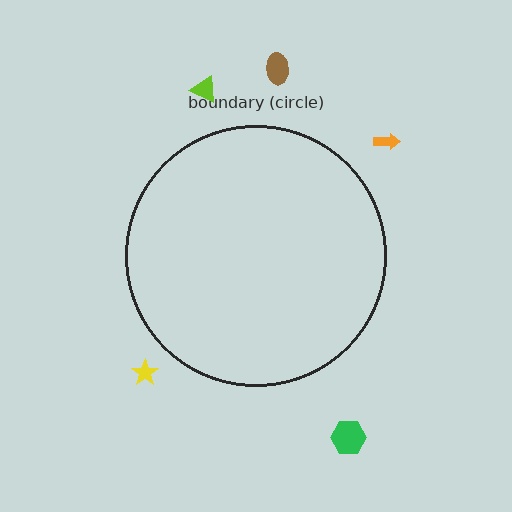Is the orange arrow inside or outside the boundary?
Outside.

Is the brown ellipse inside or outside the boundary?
Outside.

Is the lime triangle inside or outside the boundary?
Outside.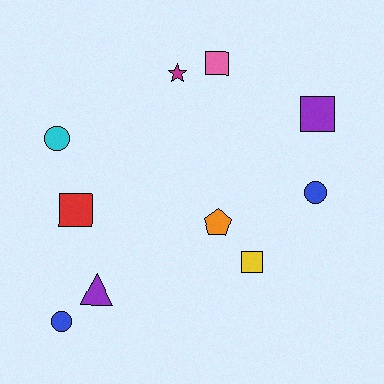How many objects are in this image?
There are 10 objects.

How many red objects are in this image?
There is 1 red object.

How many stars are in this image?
There is 1 star.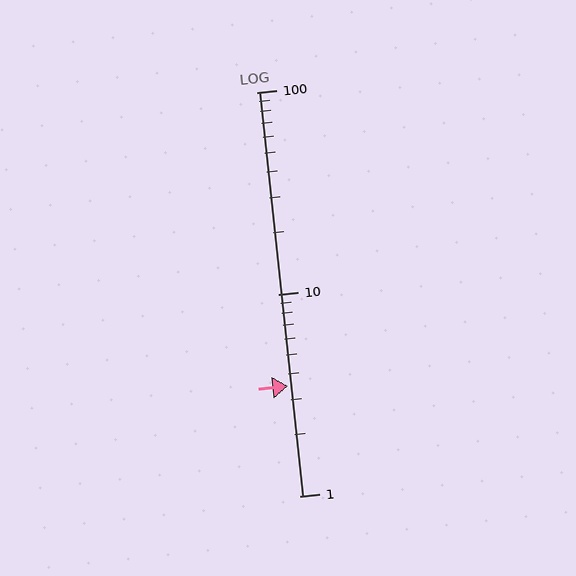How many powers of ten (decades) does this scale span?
The scale spans 2 decades, from 1 to 100.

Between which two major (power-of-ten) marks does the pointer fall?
The pointer is between 1 and 10.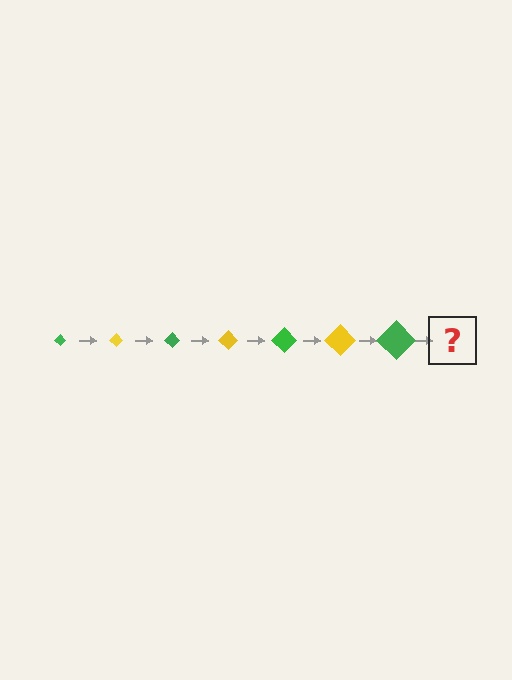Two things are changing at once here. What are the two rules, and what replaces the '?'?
The two rules are that the diamond grows larger each step and the color cycles through green and yellow. The '?' should be a yellow diamond, larger than the previous one.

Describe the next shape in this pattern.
It should be a yellow diamond, larger than the previous one.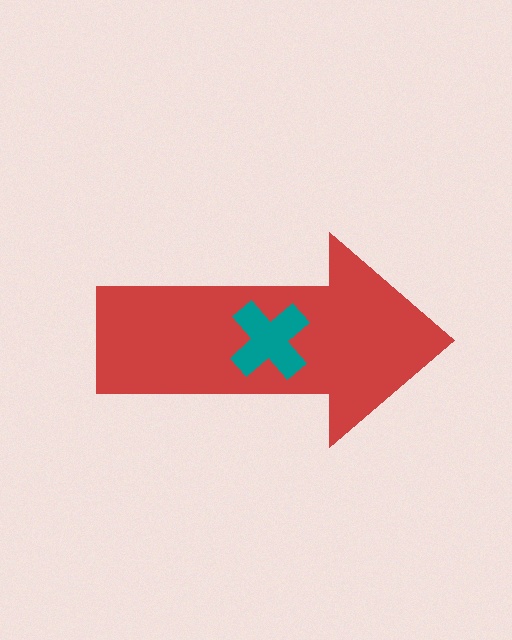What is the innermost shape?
The teal cross.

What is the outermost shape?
The red arrow.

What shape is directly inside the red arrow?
The teal cross.